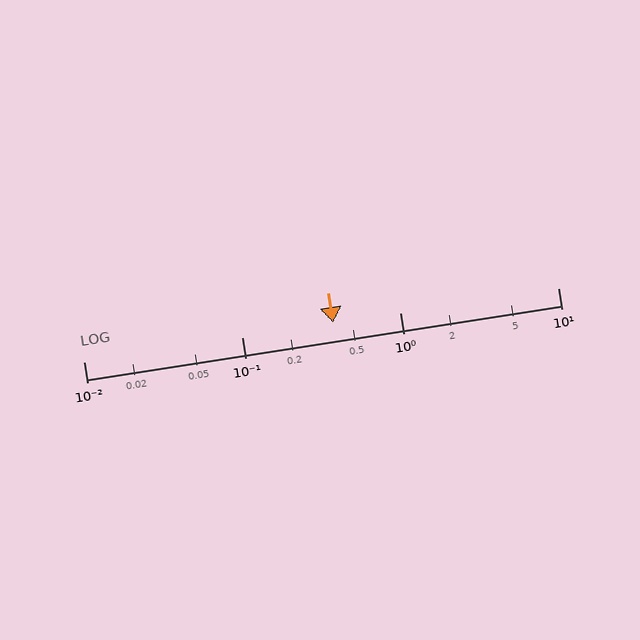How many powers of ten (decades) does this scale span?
The scale spans 3 decades, from 0.01 to 10.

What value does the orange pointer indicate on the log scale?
The pointer indicates approximately 0.38.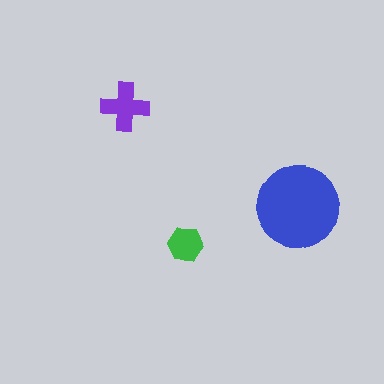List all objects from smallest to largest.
The green hexagon, the purple cross, the blue circle.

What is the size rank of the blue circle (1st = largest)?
1st.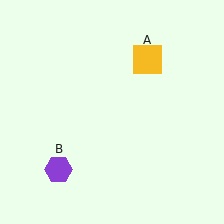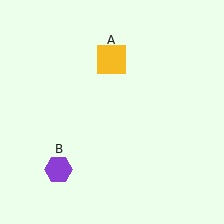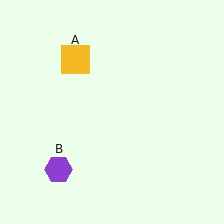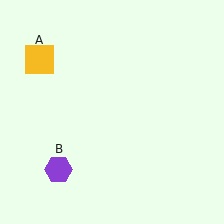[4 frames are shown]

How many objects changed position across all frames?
1 object changed position: yellow square (object A).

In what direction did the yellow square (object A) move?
The yellow square (object A) moved left.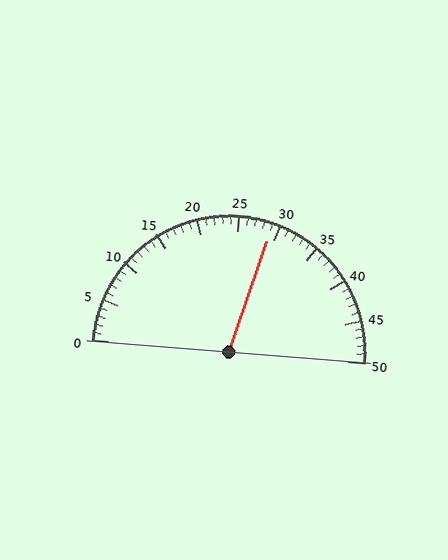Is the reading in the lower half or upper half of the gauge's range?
The reading is in the upper half of the range (0 to 50).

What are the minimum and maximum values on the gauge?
The gauge ranges from 0 to 50.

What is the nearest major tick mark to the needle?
The nearest major tick mark is 30.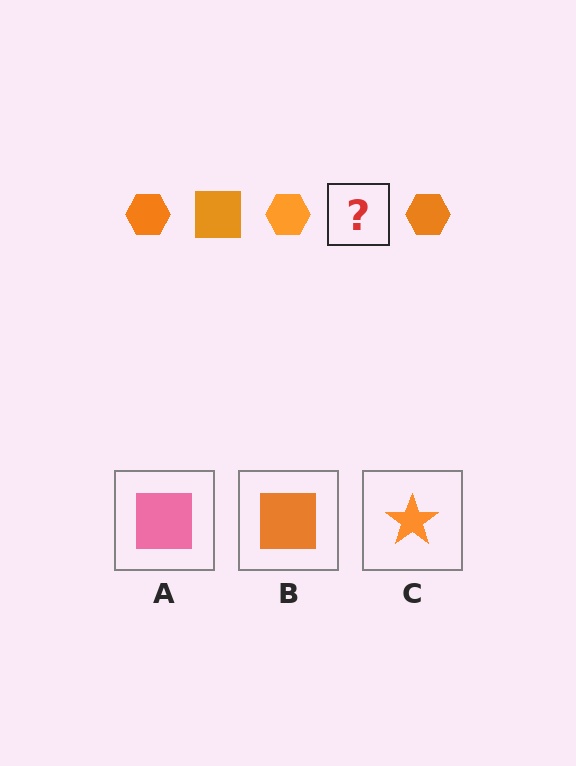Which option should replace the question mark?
Option B.